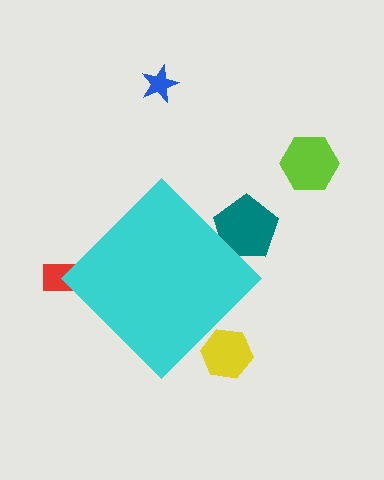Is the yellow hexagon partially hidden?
Yes, the yellow hexagon is partially hidden behind the cyan diamond.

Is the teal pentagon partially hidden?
Yes, the teal pentagon is partially hidden behind the cyan diamond.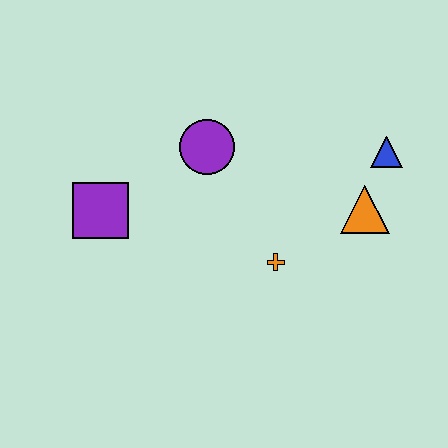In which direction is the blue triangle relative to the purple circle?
The blue triangle is to the right of the purple circle.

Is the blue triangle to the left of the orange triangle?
No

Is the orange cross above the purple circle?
No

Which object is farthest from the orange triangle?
The purple square is farthest from the orange triangle.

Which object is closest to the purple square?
The purple circle is closest to the purple square.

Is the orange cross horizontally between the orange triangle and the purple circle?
Yes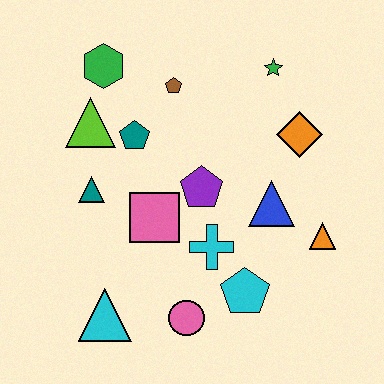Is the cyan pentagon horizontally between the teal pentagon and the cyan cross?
No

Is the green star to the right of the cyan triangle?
Yes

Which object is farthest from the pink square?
The green star is farthest from the pink square.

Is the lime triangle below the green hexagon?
Yes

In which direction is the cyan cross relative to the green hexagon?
The cyan cross is below the green hexagon.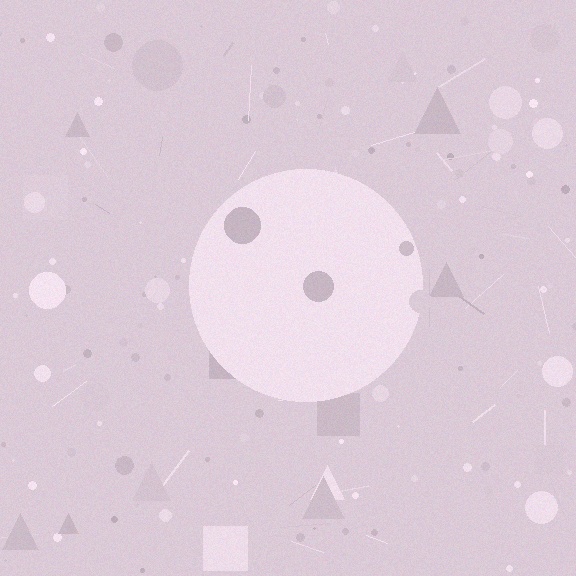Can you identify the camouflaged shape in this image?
The camouflaged shape is a circle.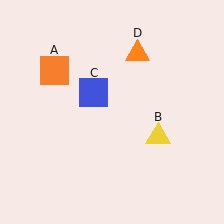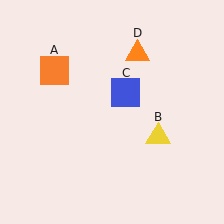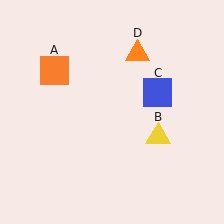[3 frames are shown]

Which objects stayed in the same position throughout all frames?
Orange square (object A) and yellow triangle (object B) and orange triangle (object D) remained stationary.